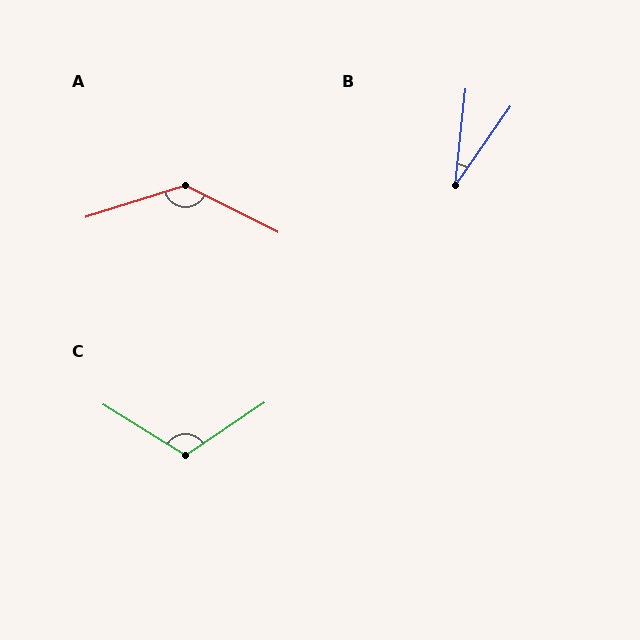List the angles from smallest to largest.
B (29°), C (114°), A (136°).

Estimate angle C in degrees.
Approximately 114 degrees.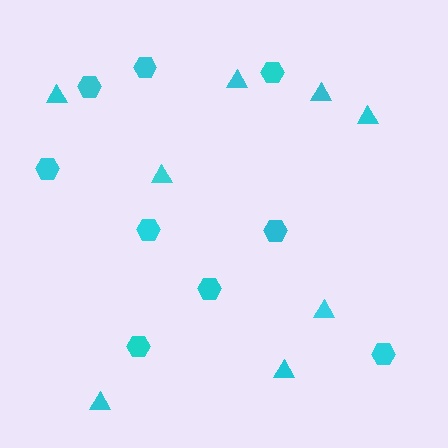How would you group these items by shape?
There are 2 groups: one group of triangles (8) and one group of hexagons (9).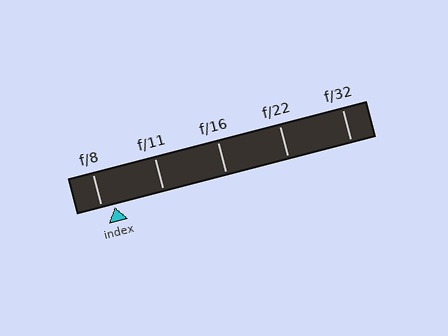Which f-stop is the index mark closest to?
The index mark is closest to f/8.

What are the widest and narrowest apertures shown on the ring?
The widest aperture shown is f/8 and the narrowest is f/32.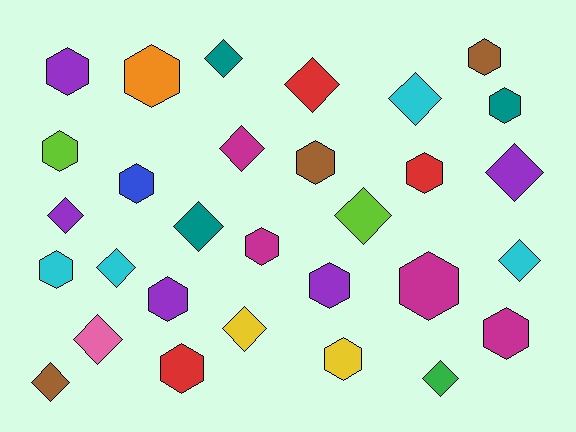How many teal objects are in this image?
There are 3 teal objects.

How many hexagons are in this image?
There are 16 hexagons.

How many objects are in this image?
There are 30 objects.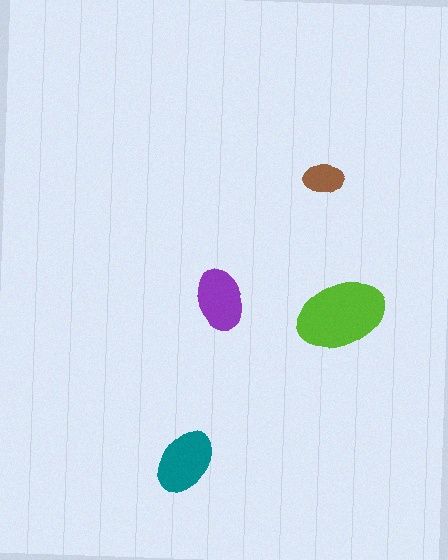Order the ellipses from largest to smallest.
the lime one, the teal one, the purple one, the brown one.